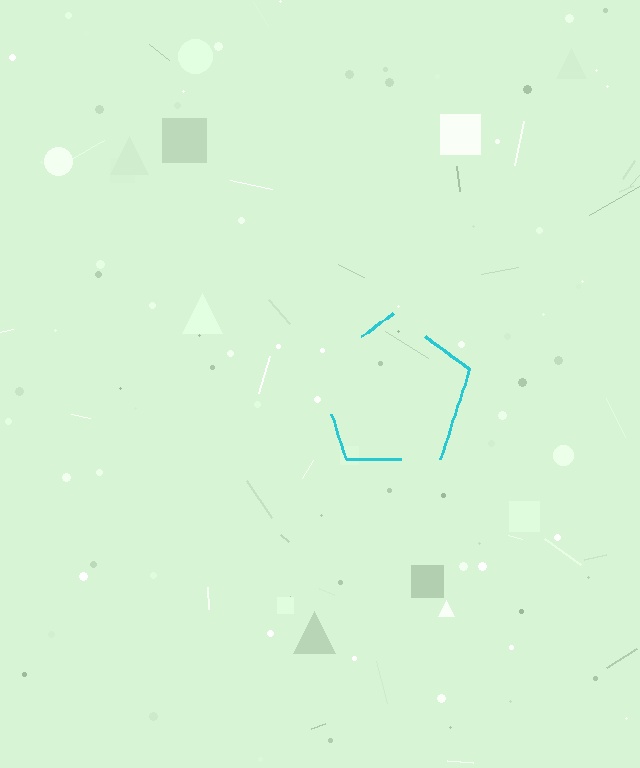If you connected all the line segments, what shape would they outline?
They would outline a pentagon.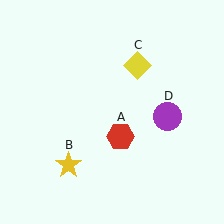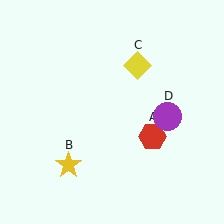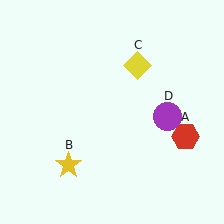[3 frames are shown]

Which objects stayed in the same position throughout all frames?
Yellow star (object B) and yellow diamond (object C) and purple circle (object D) remained stationary.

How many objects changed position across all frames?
1 object changed position: red hexagon (object A).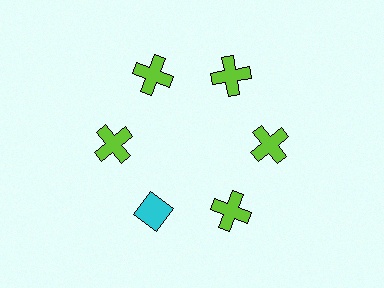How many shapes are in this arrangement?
There are 6 shapes arranged in a ring pattern.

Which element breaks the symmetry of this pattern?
The cyan diamond at roughly the 7 o'clock position breaks the symmetry. All other shapes are lime crosses.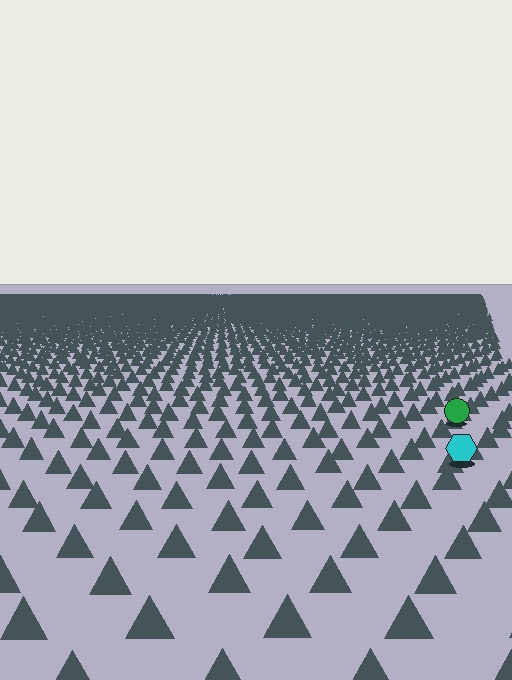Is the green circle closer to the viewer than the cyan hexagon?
No. The cyan hexagon is closer — you can tell from the texture gradient: the ground texture is coarser near it.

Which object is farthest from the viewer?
The green circle is farthest from the viewer. It appears smaller and the ground texture around it is denser.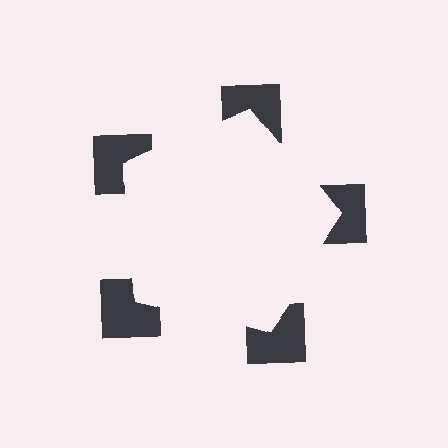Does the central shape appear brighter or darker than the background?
It typically appears slightly brighter than the background, even though no actual brightness change is drawn.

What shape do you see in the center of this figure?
An illusory pentagon — its edges are inferred from the aligned wedge cuts in the notched squares, not physically drawn.